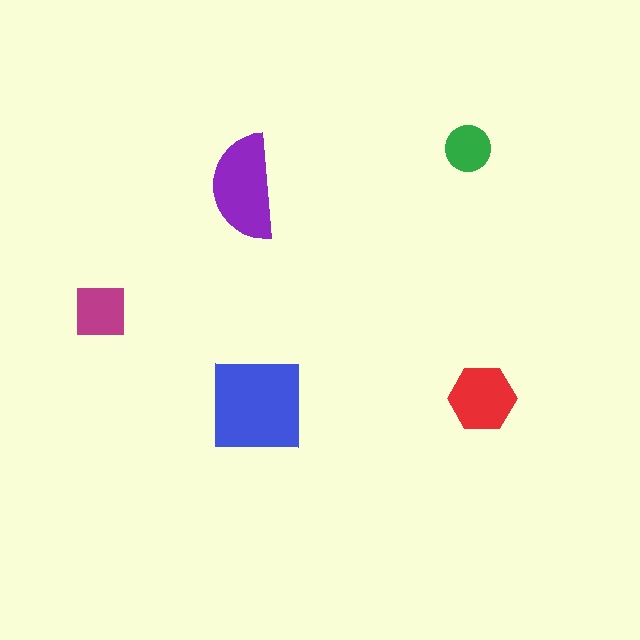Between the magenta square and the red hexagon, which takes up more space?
The red hexagon.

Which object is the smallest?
The green circle.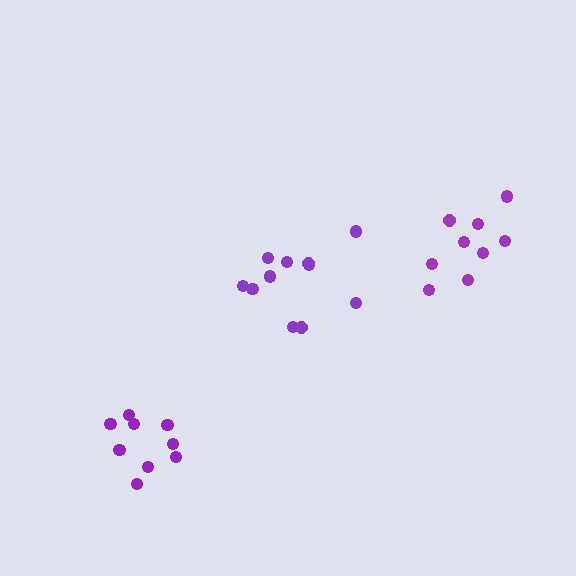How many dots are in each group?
Group 1: 9 dots, Group 2: 11 dots, Group 3: 9 dots (29 total).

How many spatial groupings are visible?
There are 3 spatial groupings.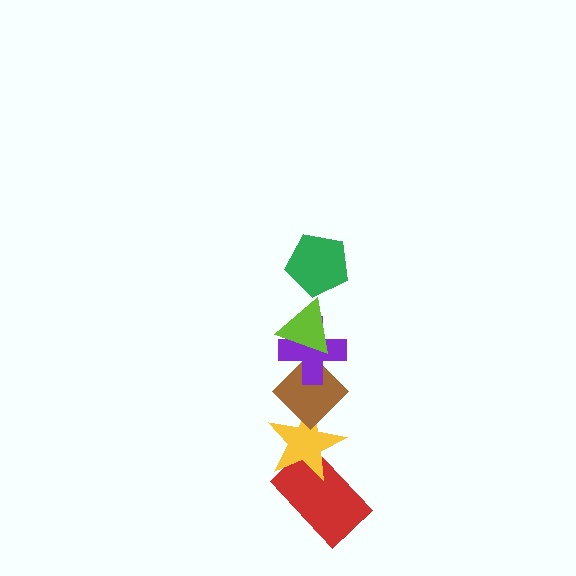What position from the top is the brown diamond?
The brown diamond is 4th from the top.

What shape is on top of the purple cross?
The lime triangle is on top of the purple cross.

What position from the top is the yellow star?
The yellow star is 5th from the top.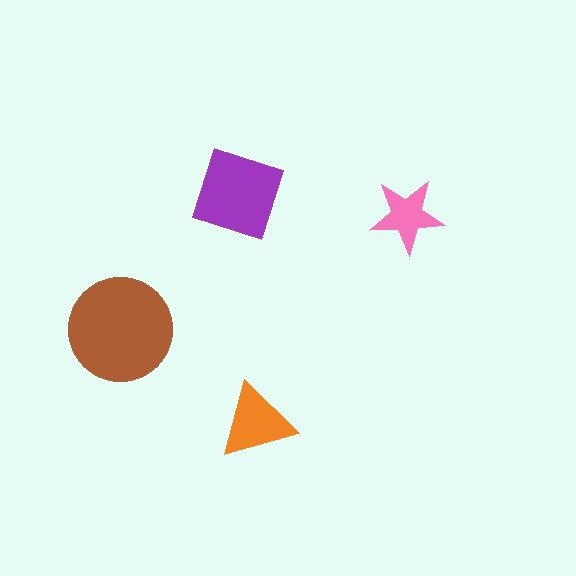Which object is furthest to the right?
The pink star is rightmost.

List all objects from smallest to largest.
The pink star, the orange triangle, the purple square, the brown circle.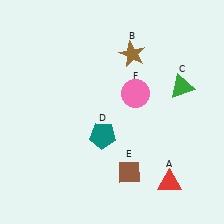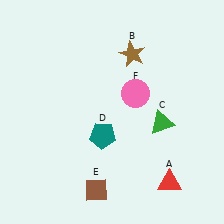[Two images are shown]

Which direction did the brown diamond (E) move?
The brown diamond (E) moved left.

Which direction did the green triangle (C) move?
The green triangle (C) moved down.